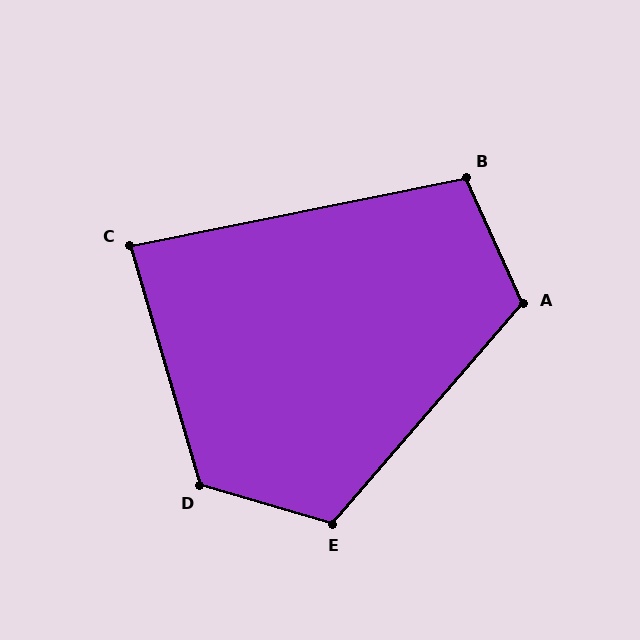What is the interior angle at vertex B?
Approximately 103 degrees (obtuse).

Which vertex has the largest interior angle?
D, at approximately 122 degrees.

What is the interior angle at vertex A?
Approximately 115 degrees (obtuse).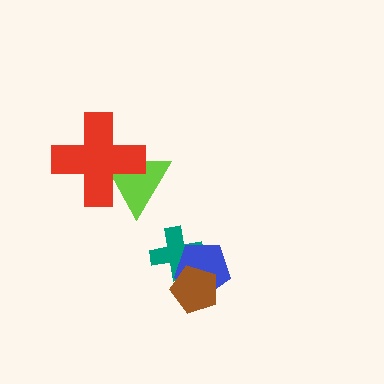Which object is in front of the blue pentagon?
The brown pentagon is in front of the blue pentagon.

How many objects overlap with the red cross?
1 object overlaps with the red cross.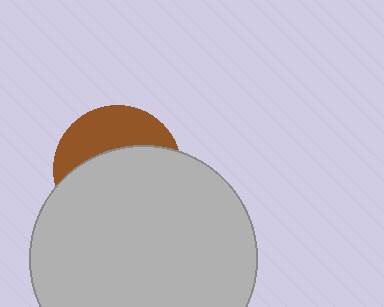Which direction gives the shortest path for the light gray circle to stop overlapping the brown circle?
Moving down gives the shortest separation.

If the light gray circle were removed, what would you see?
You would see the complete brown circle.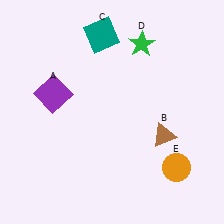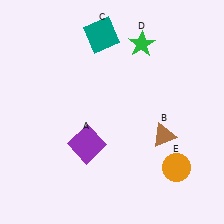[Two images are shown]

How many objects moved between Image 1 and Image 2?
1 object moved between the two images.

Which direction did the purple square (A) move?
The purple square (A) moved down.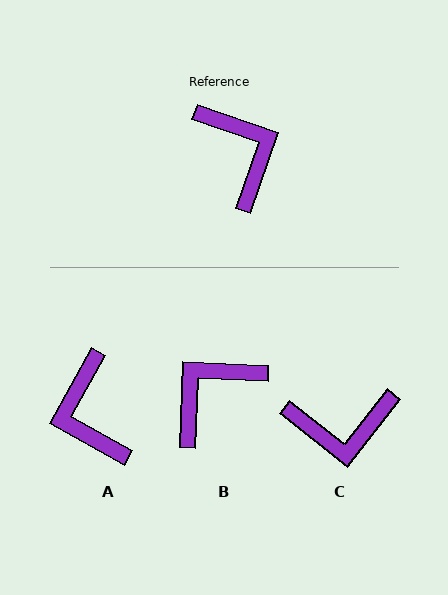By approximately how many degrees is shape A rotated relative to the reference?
Approximately 170 degrees counter-clockwise.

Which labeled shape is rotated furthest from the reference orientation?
A, about 170 degrees away.